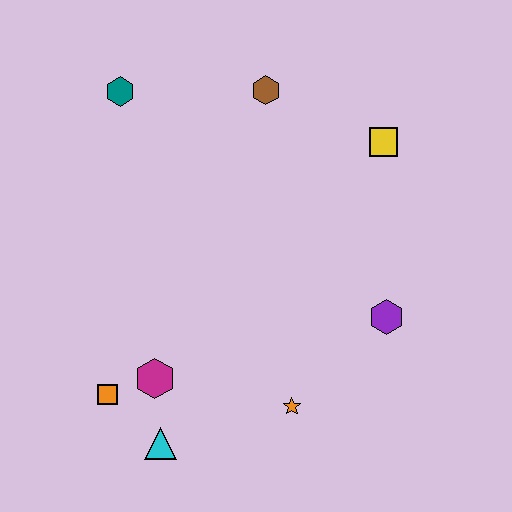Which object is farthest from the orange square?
The yellow square is farthest from the orange square.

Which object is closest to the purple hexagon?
The orange star is closest to the purple hexagon.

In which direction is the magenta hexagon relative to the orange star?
The magenta hexagon is to the left of the orange star.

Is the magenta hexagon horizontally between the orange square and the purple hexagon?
Yes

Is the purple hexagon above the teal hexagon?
No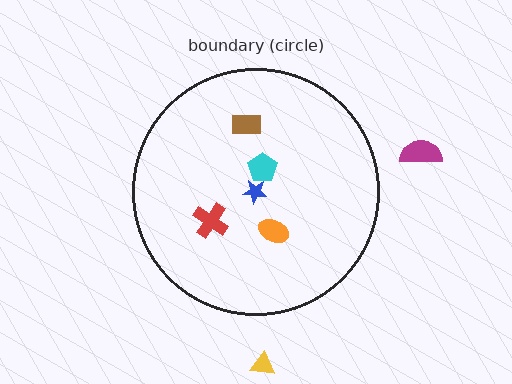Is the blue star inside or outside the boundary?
Inside.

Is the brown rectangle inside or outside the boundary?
Inside.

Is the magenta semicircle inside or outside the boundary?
Outside.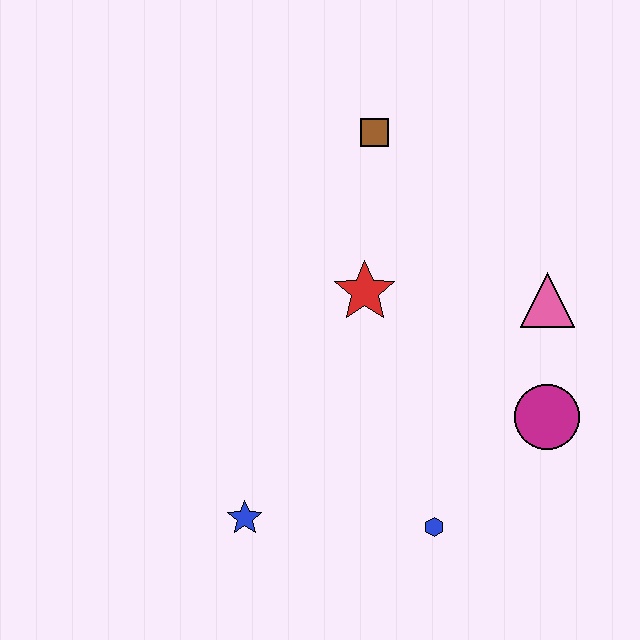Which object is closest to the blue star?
The blue hexagon is closest to the blue star.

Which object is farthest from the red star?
The blue star is farthest from the red star.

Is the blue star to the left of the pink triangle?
Yes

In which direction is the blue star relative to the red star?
The blue star is below the red star.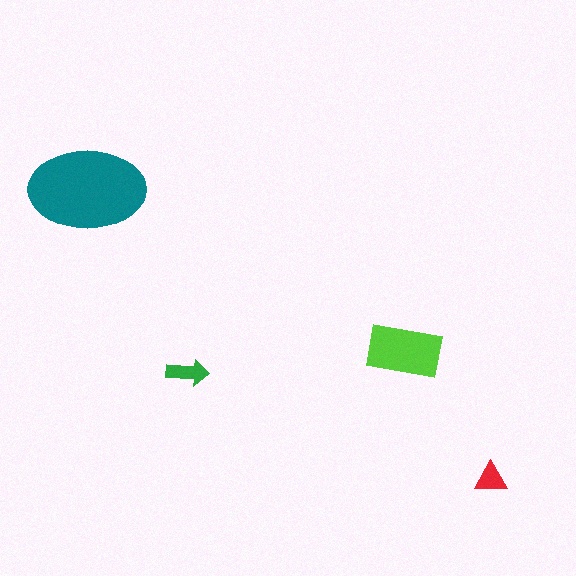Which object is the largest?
The teal ellipse.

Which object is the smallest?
The red triangle.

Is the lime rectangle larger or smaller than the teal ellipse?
Smaller.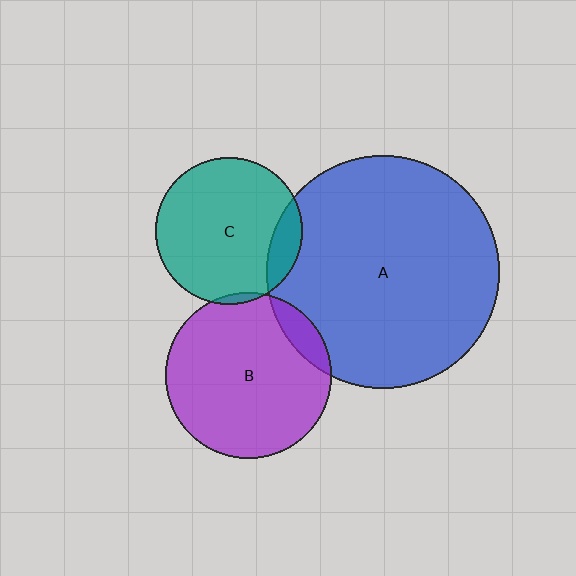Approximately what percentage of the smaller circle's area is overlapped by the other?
Approximately 10%.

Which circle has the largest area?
Circle A (blue).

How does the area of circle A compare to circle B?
Approximately 2.0 times.